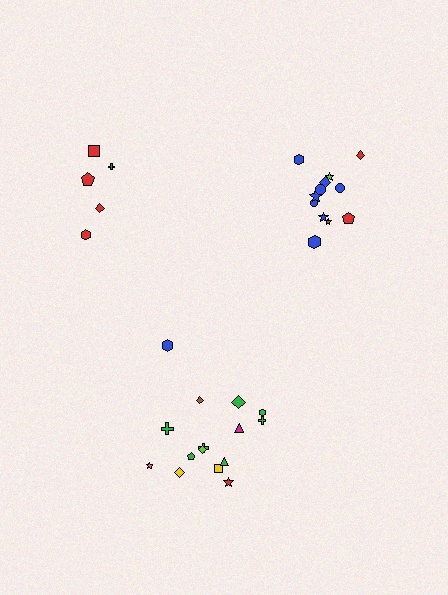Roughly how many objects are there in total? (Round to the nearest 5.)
Roughly 30 objects in total.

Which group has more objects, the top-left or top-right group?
The top-right group.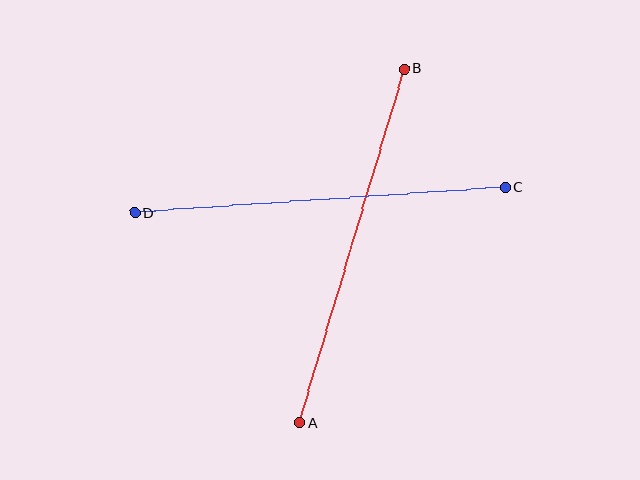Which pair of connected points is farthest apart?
Points C and D are farthest apart.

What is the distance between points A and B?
The distance is approximately 370 pixels.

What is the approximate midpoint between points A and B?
The midpoint is at approximately (352, 246) pixels.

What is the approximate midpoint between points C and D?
The midpoint is at approximately (320, 200) pixels.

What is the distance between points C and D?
The distance is approximately 371 pixels.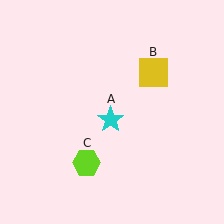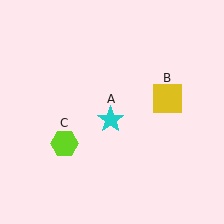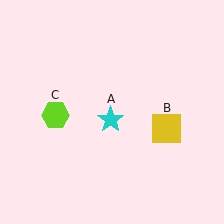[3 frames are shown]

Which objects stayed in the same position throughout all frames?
Cyan star (object A) remained stationary.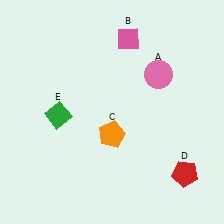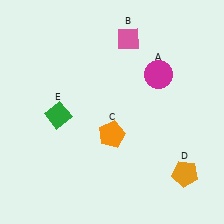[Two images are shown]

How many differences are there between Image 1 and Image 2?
There are 2 differences between the two images.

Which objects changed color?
A changed from pink to magenta. D changed from red to orange.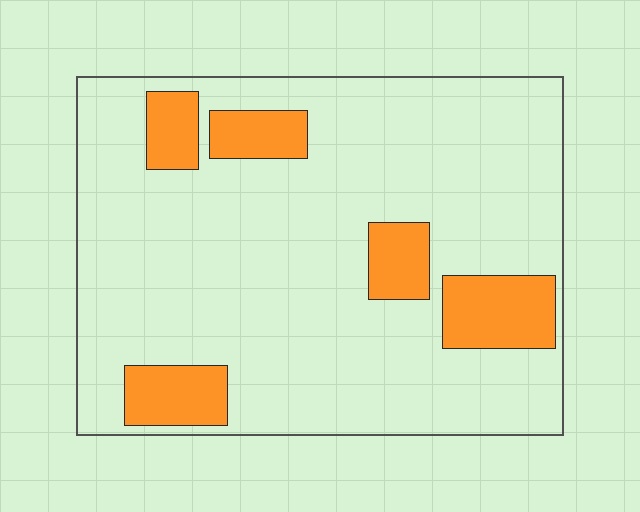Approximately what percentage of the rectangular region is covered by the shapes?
Approximately 15%.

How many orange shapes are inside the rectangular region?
5.